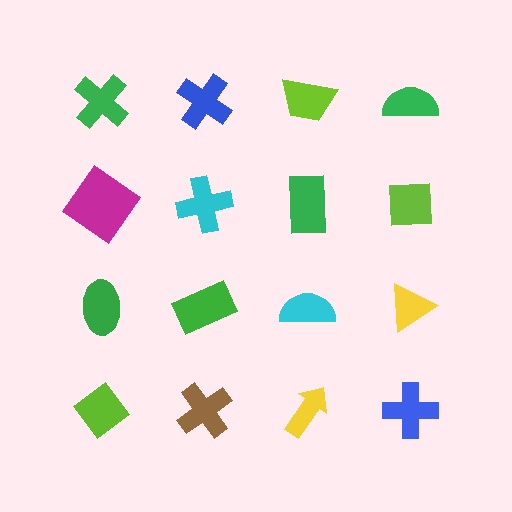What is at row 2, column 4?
A lime square.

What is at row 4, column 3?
A yellow arrow.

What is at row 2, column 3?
A green rectangle.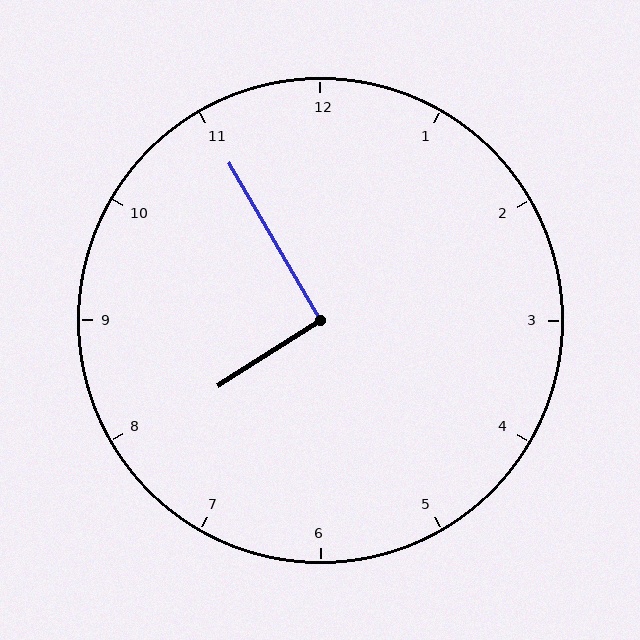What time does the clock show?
7:55.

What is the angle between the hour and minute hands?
Approximately 92 degrees.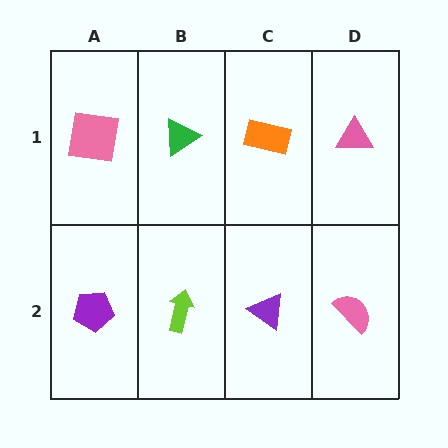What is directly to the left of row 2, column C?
A lime arrow.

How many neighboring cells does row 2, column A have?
2.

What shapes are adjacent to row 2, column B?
A green triangle (row 1, column B), a purple pentagon (row 2, column A), a purple triangle (row 2, column C).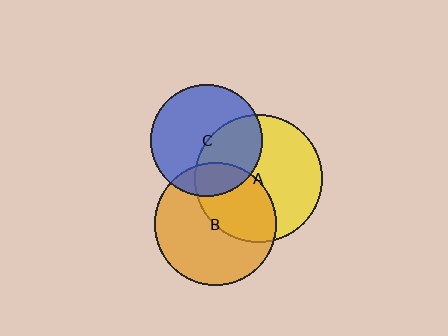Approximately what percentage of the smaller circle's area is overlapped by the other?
Approximately 40%.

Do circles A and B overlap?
Yes.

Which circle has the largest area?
Circle A (yellow).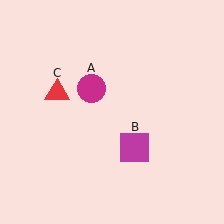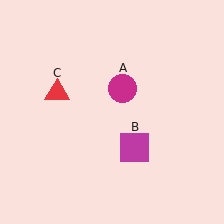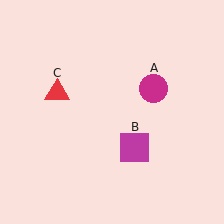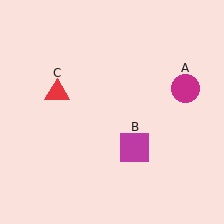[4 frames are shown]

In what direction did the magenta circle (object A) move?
The magenta circle (object A) moved right.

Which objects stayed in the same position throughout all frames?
Magenta square (object B) and red triangle (object C) remained stationary.